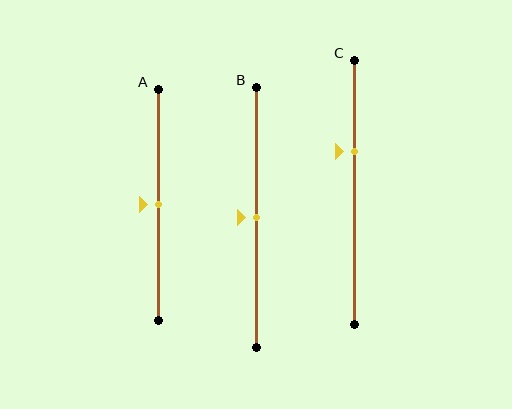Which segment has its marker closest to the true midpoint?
Segment A has its marker closest to the true midpoint.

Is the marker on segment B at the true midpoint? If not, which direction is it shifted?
Yes, the marker on segment B is at the true midpoint.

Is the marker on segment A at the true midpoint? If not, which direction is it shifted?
Yes, the marker on segment A is at the true midpoint.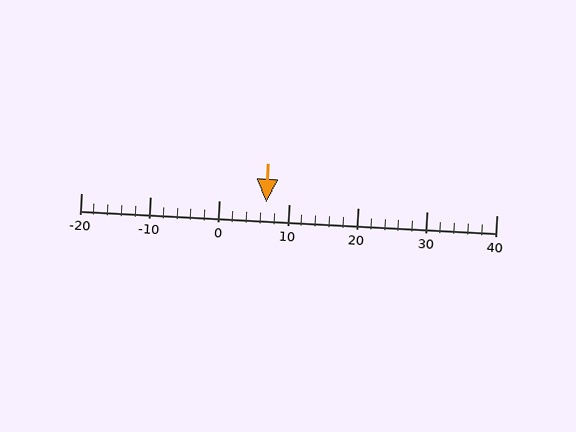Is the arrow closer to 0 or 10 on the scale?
The arrow is closer to 10.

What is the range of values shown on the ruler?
The ruler shows values from -20 to 40.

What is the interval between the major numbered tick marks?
The major tick marks are spaced 10 units apart.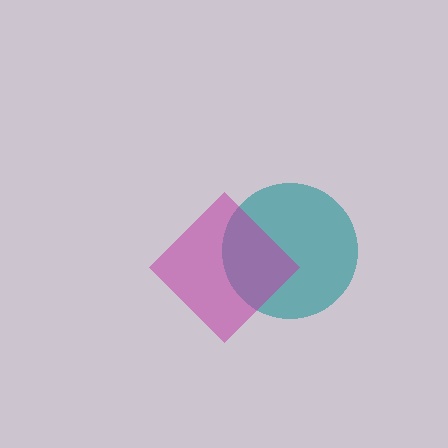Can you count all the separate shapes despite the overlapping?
Yes, there are 2 separate shapes.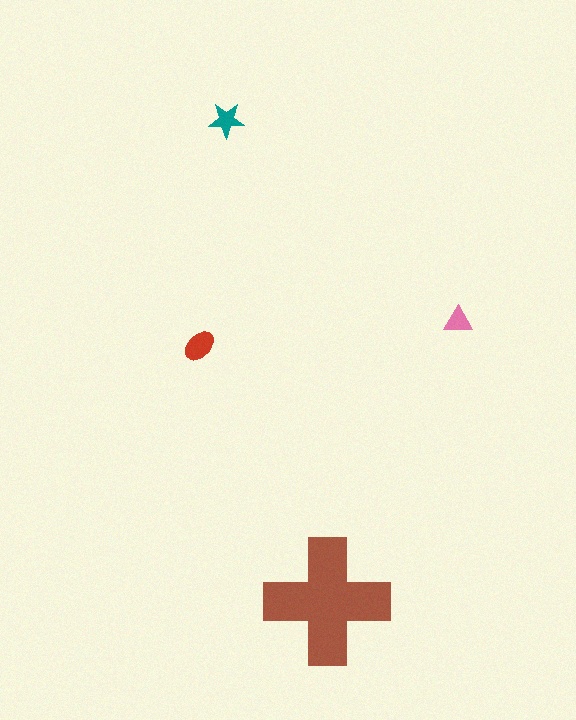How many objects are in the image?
There are 4 objects in the image.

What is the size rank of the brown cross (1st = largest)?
1st.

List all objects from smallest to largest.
The pink triangle, the teal star, the red ellipse, the brown cross.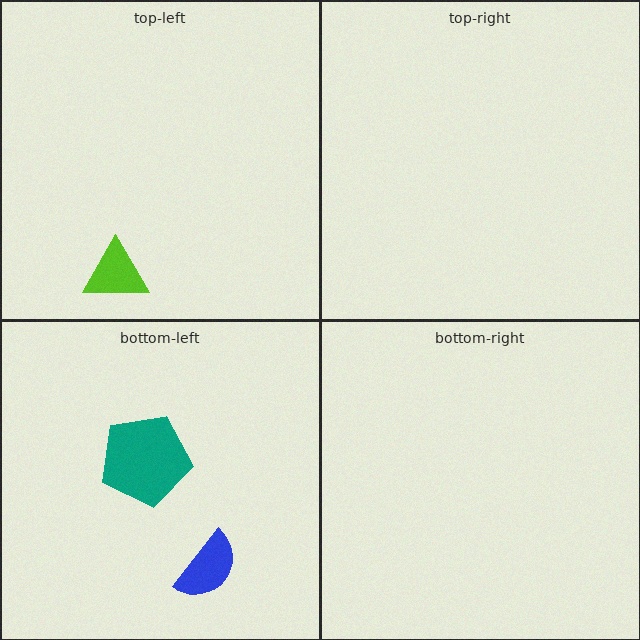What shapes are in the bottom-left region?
The teal pentagon, the blue semicircle.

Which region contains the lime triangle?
The top-left region.